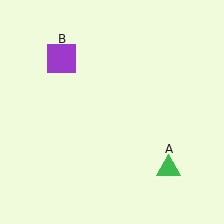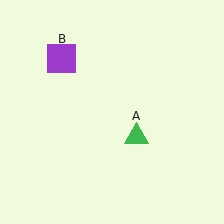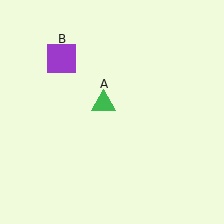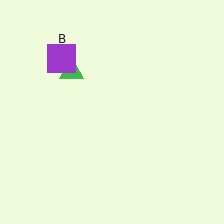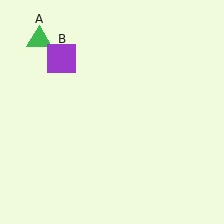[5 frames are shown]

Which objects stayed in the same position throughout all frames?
Purple square (object B) remained stationary.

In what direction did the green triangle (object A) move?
The green triangle (object A) moved up and to the left.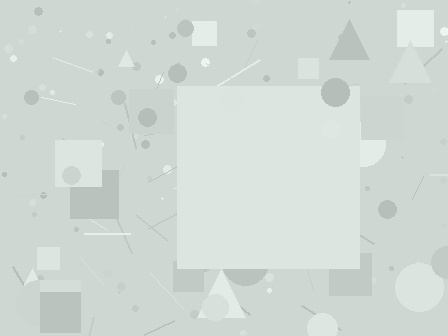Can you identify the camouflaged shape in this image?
The camouflaged shape is a square.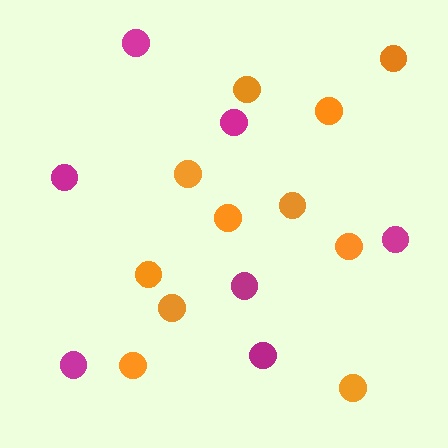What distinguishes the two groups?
There are 2 groups: one group of orange circles (11) and one group of magenta circles (7).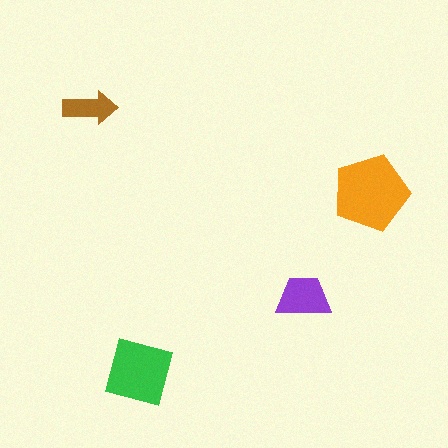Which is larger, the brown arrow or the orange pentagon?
The orange pentagon.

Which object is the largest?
The orange pentagon.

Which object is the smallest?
The brown arrow.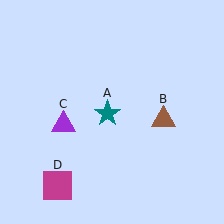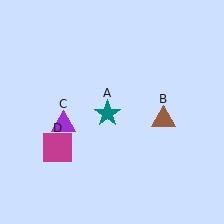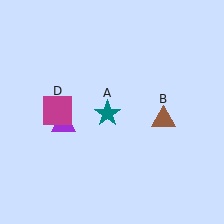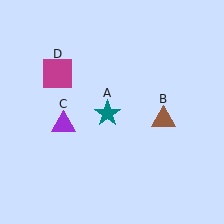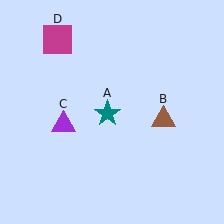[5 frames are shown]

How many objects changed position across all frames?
1 object changed position: magenta square (object D).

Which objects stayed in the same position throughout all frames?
Teal star (object A) and brown triangle (object B) and purple triangle (object C) remained stationary.